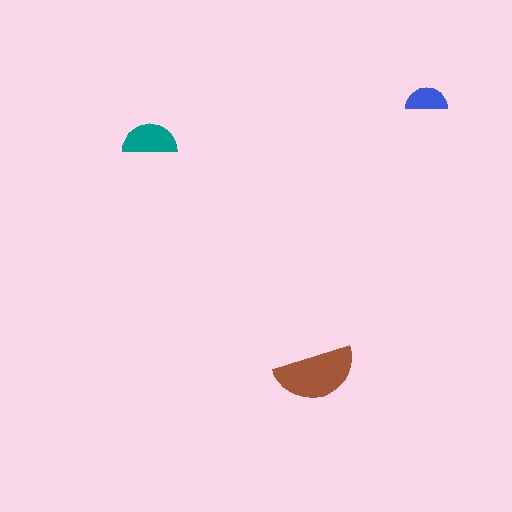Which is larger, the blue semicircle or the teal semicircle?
The teal one.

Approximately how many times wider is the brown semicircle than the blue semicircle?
About 2 times wider.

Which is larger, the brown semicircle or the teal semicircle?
The brown one.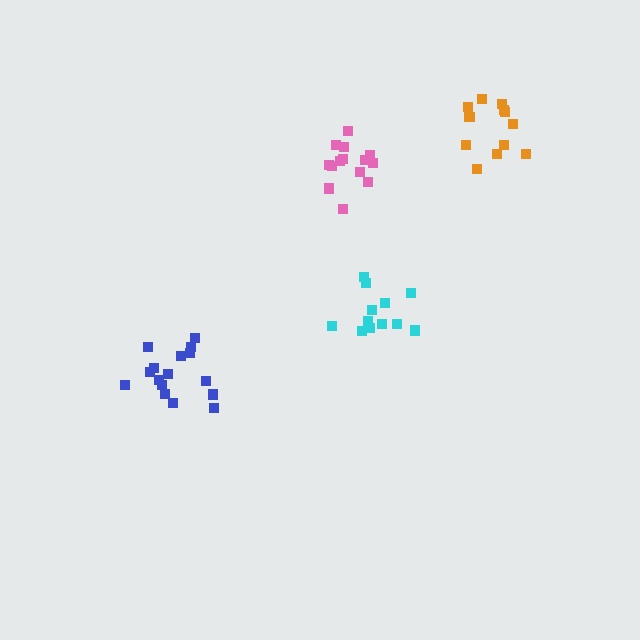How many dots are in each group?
Group 1: 16 dots, Group 2: 12 dots, Group 3: 14 dots, Group 4: 12 dots (54 total).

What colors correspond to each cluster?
The clusters are colored: blue, cyan, pink, orange.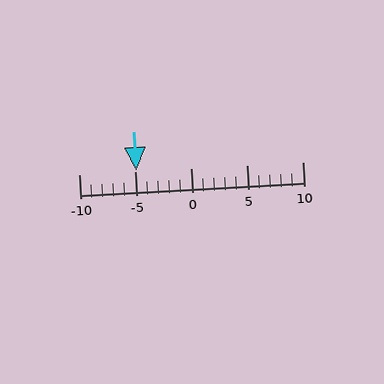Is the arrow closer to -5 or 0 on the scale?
The arrow is closer to -5.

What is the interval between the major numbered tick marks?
The major tick marks are spaced 5 units apart.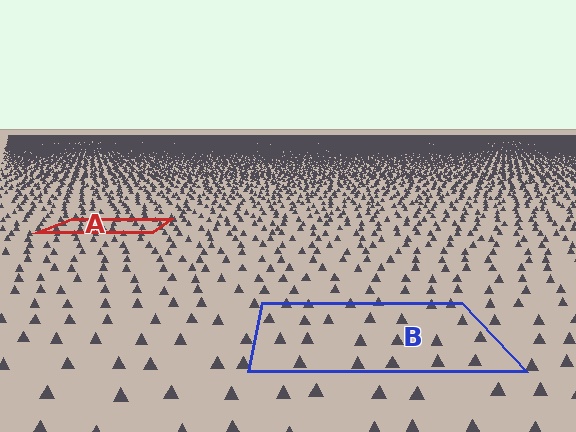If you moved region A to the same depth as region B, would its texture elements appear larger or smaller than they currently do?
They would appear larger. At a closer depth, the same texture elements are projected at a bigger on-screen size.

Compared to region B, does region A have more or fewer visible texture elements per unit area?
Region A has more texture elements per unit area — they are packed more densely because it is farther away.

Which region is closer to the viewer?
Region B is closer. The texture elements there are larger and more spread out.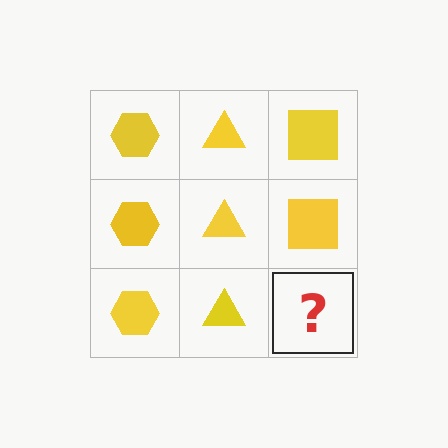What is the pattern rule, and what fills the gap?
The rule is that each column has a consistent shape. The gap should be filled with a yellow square.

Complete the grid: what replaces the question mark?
The question mark should be replaced with a yellow square.